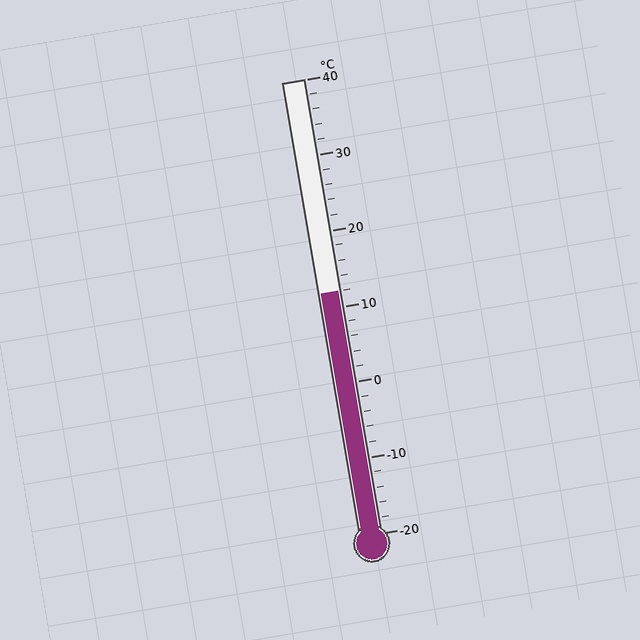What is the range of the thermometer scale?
The thermometer scale ranges from -20°C to 40°C.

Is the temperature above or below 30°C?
The temperature is below 30°C.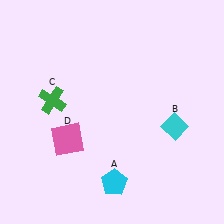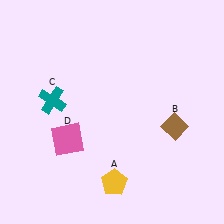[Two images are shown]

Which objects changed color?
A changed from cyan to yellow. B changed from cyan to brown. C changed from green to teal.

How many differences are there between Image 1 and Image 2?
There are 3 differences between the two images.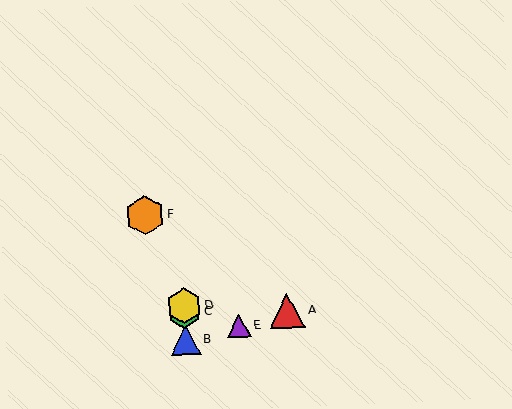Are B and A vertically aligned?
No, B is at x≈186 and A is at x≈287.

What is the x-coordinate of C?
Object C is at x≈184.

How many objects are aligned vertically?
3 objects (B, C, D) are aligned vertically.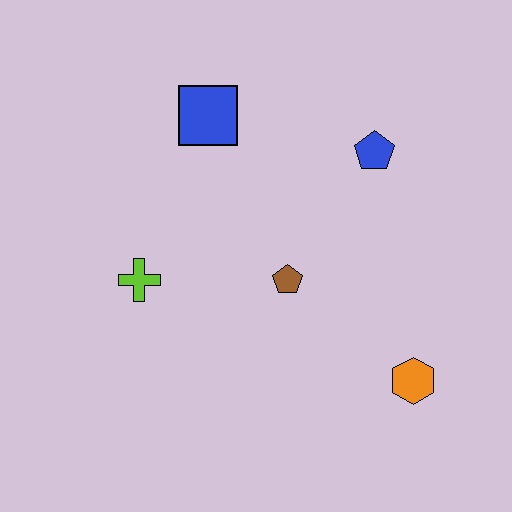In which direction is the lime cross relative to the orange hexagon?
The lime cross is to the left of the orange hexagon.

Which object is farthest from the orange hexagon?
The blue square is farthest from the orange hexagon.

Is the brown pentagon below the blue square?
Yes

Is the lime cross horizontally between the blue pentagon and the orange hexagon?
No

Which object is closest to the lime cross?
The brown pentagon is closest to the lime cross.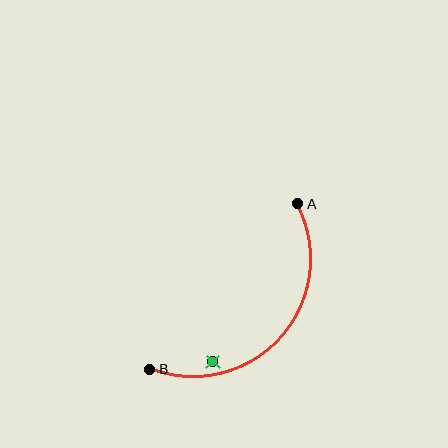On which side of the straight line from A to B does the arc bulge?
The arc bulges below and to the right of the straight line connecting A and B.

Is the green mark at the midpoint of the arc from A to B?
No — the green mark does not lie on the arc at all. It sits slightly inside the curve.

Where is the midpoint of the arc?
The arc midpoint is the point on the curve farthest from the straight line joining A and B. It sits below and to the right of that line.